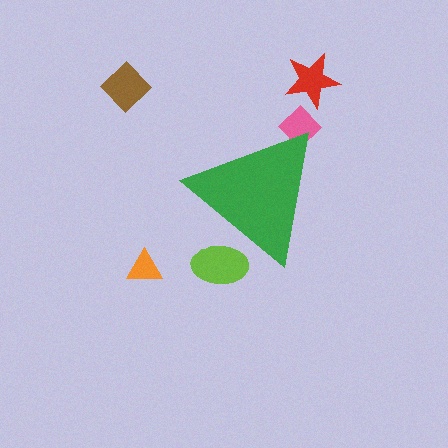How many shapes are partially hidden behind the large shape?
2 shapes are partially hidden.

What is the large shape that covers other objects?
A green triangle.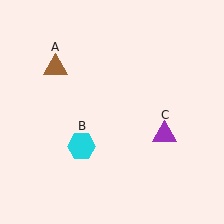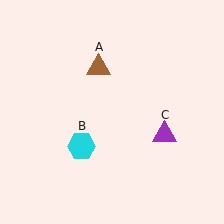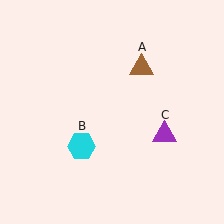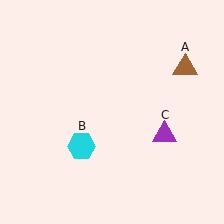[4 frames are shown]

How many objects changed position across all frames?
1 object changed position: brown triangle (object A).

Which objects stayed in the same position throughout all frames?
Cyan hexagon (object B) and purple triangle (object C) remained stationary.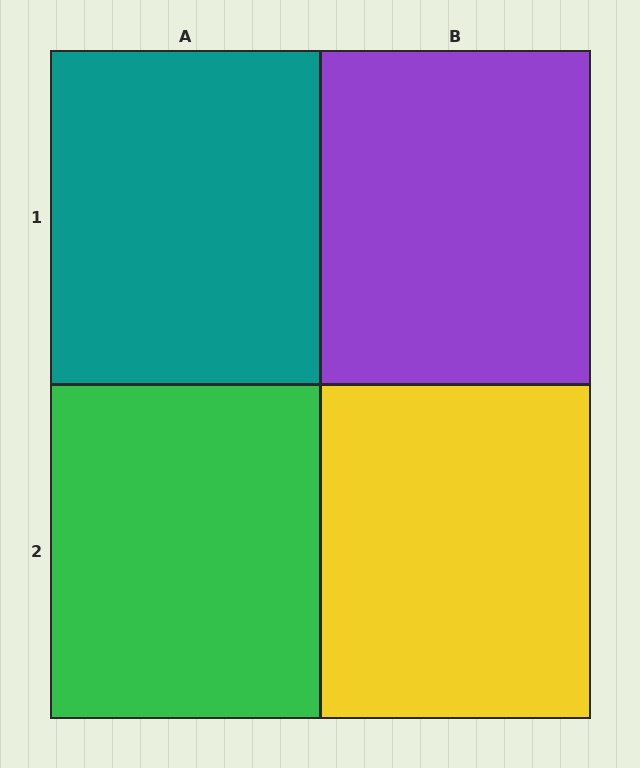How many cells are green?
1 cell is green.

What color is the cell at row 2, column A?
Green.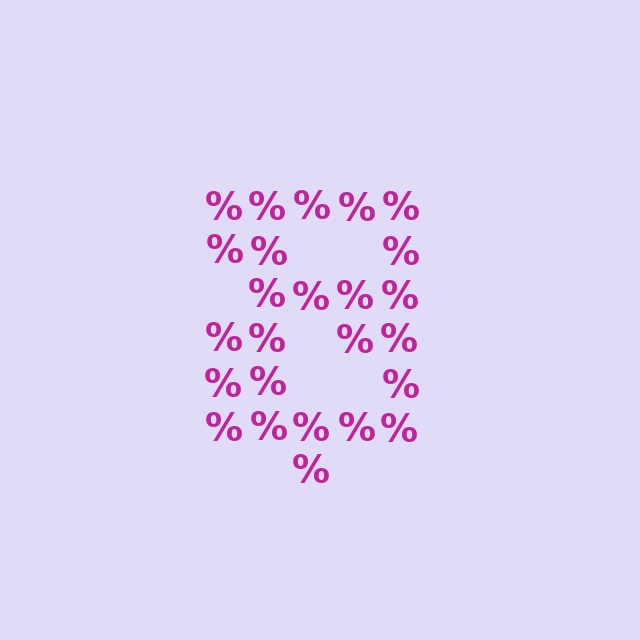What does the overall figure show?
The overall figure shows the digit 8.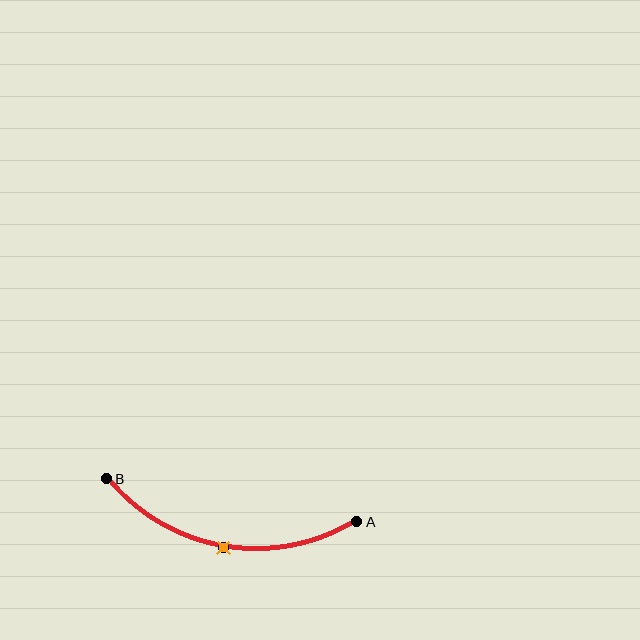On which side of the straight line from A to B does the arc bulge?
The arc bulges below the straight line connecting A and B.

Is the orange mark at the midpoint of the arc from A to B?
Yes. The orange mark lies on the arc at equal arc-length from both A and B — it is the arc midpoint.